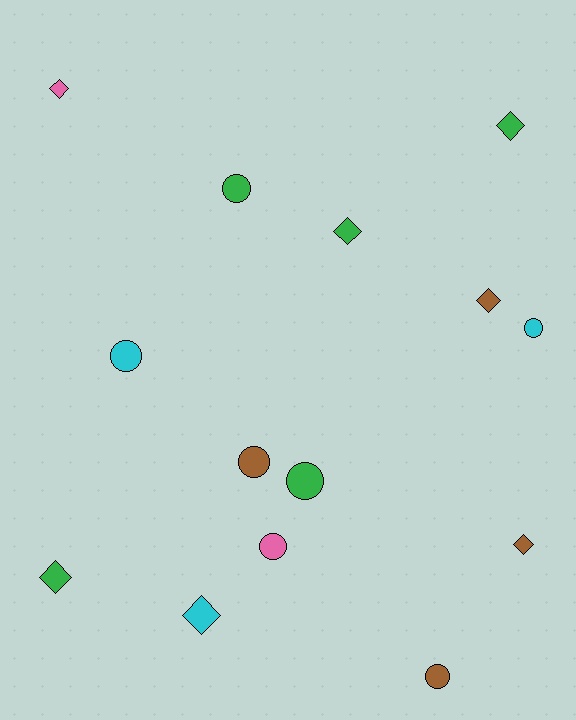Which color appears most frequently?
Green, with 5 objects.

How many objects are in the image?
There are 14 objects.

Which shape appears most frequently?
Diamond, with 7 objects.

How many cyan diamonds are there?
There is 1 cyan diamond.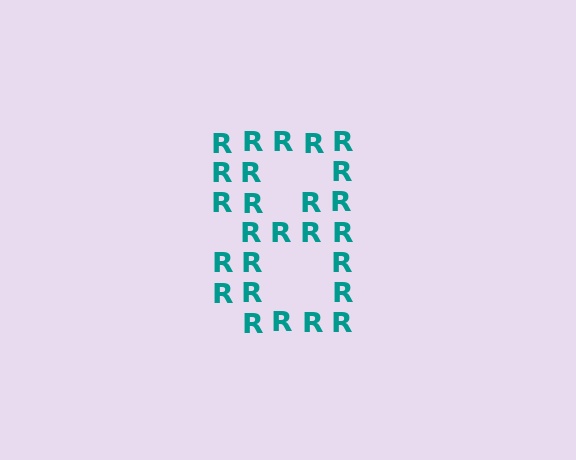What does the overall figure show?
The overall figure shows the digit 8.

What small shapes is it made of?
It is made of small letter R's.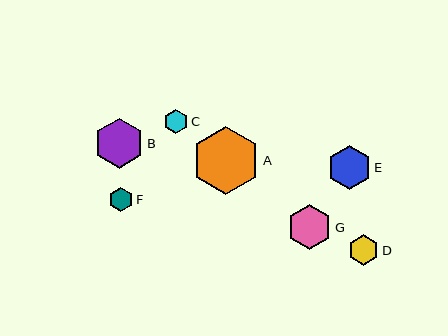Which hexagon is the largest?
Hexagon A is the largest with a size of approximately 68 pixels.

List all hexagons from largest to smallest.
From largest to smallest: A, B, G, E, D, C, F.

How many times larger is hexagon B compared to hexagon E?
Hexagon B is approximately 1.1 times the size of hexagon E.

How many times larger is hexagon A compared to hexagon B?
Hexagon A is approximately 1.4 times the size of hexagon B.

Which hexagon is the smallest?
Hexagon F is the smallest with a size of approximately 24 pixels.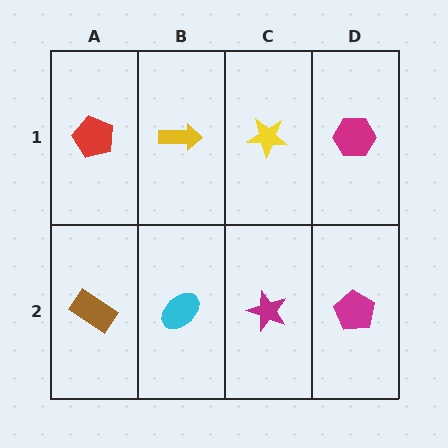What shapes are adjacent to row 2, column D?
A magenta hexagon (row 1, column D), a magenta star (row 2, column C).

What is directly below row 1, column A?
A brown rectangle.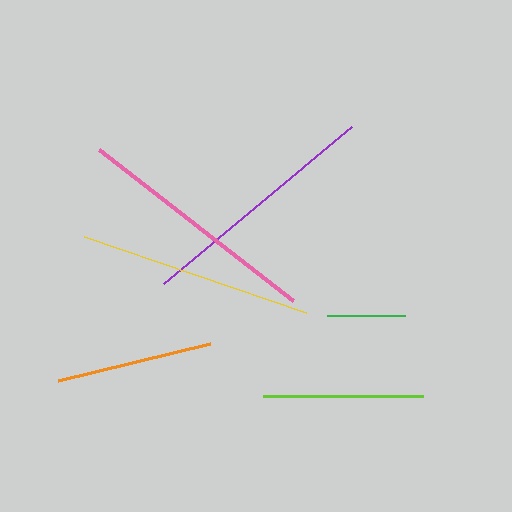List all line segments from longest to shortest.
From longest to shortest: pink, purple, yellow, lime, orange, green.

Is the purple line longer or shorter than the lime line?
The purple line is longer than the lime line.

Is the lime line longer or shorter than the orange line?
The lime line is longer than the orange line.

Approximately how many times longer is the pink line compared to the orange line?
The pink line is approximately 1.6 times the length of the orange line.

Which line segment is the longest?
The pink line is the longest at approximately 246 pixels.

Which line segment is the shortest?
The green line is the shortest at approximately 78 pixels.